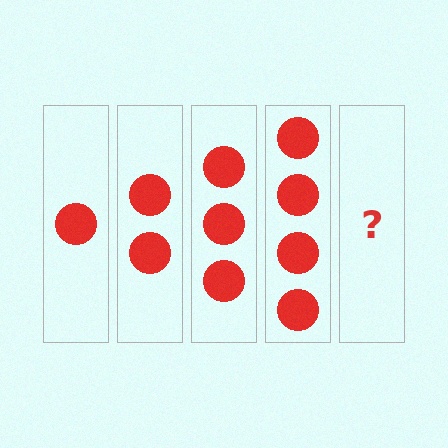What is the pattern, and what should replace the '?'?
The pattern is that each step adds one more circle. The '?' should be 5 circles.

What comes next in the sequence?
The next element should be 5 circles.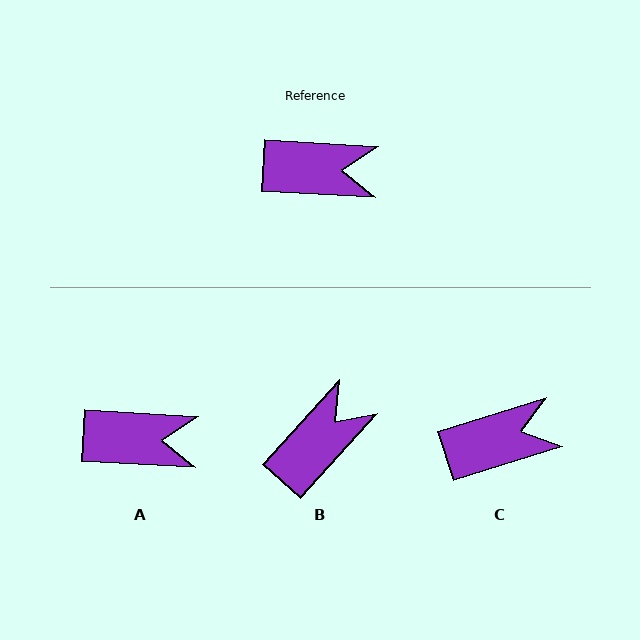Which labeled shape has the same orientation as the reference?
A.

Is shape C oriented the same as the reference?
No, it is off by about 20 degrees.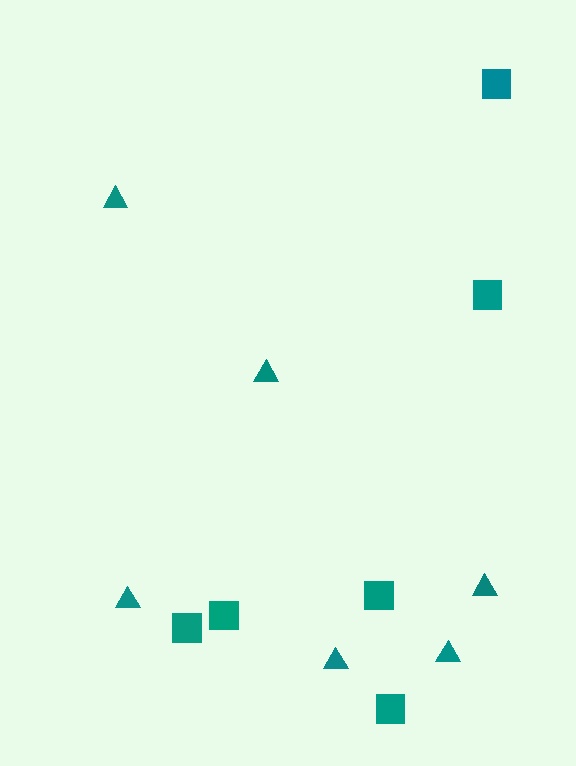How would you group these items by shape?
There are 2 groups: one group of squares (6) and one group of triangles (6).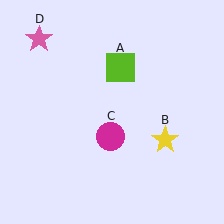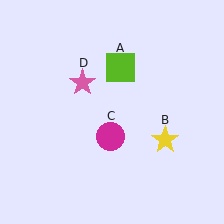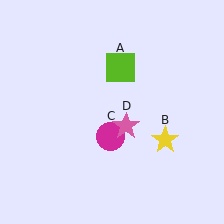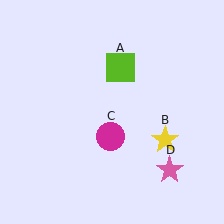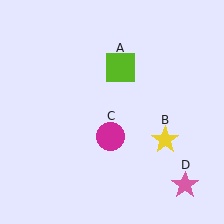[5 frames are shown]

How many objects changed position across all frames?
1 object changed position: pink star (object D).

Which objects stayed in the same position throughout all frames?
Lime square (object A) and yellow star (object B) and magenta circle (object C) remained stationary.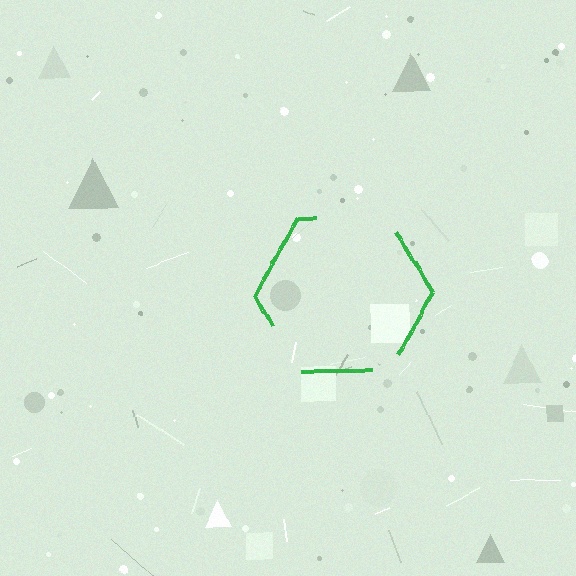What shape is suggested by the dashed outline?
The dashed outline suggests a hexagon.